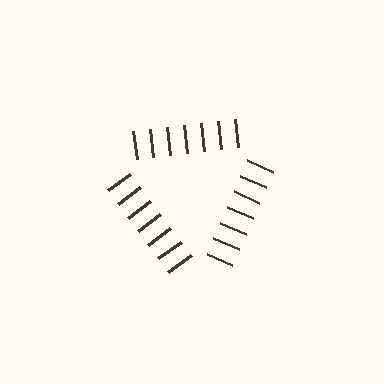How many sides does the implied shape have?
3 sides — the line-ends trace a triangle.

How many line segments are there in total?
21 — 7 along each of the 3 edges.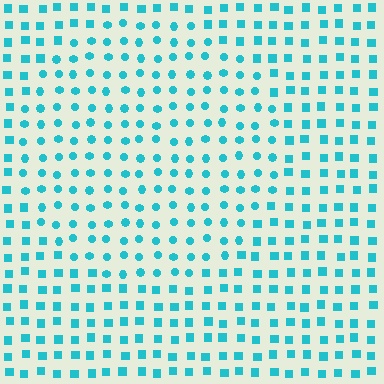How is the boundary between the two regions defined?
The boundary is defined by a change in element shape: circles inside vs. squares outside. All elements share the same color and spacing.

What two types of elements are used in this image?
The image uses circles inside the circle region and squares outside it.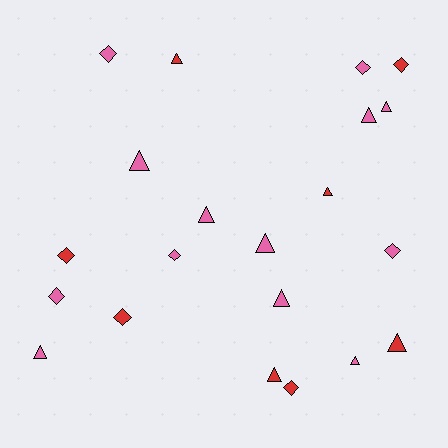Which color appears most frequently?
Pink, with 13 objects.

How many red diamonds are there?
There are 4 red diamonds.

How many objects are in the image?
There are 21 objects.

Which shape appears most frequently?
Triangle, with 12 objects.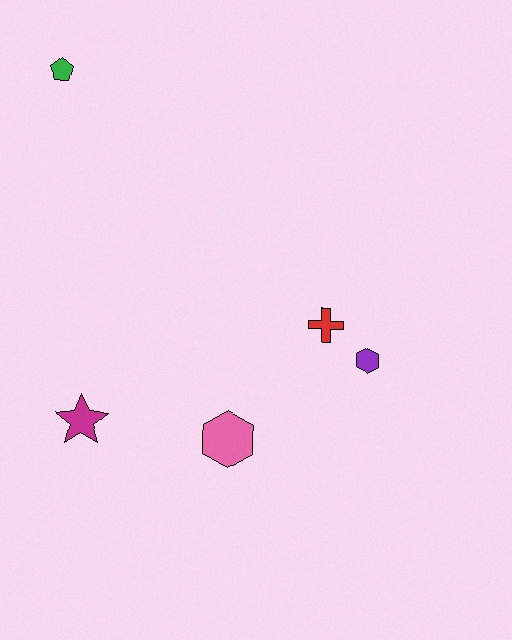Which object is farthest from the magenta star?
The green pentagon is farthest from the magenta star.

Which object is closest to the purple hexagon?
The red cross is closest to the purple hexagon.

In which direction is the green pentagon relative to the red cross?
The green pentagon is to the left of the red cross.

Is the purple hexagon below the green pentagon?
Yes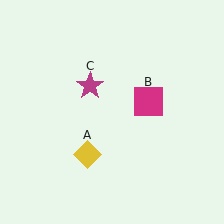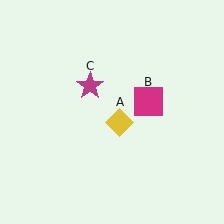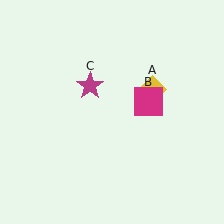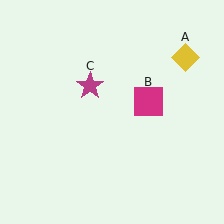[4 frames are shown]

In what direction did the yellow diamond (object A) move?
The yellow diamond (object A) moved up and to the right.